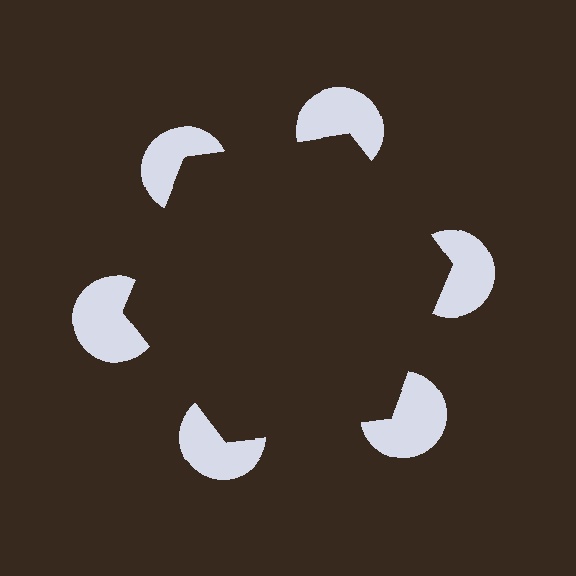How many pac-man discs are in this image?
There are 6 — one at each vertex of the illusory hexagon.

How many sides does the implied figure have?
6 sides.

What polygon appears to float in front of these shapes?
An illusory hexagon — its edges are inferred from the aligned wedge cuts in the pac-man discs, not physically drawn.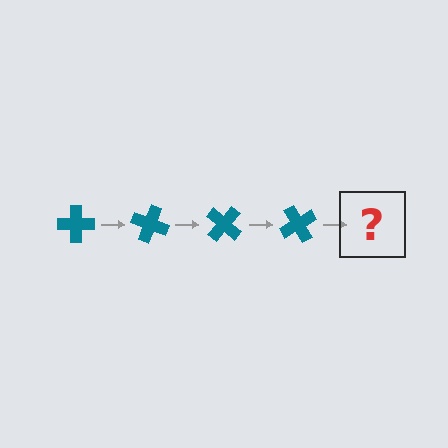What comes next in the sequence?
The next element should be a teal cross rotated 80 degrees.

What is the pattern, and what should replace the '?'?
The pattern is that the cross rotates 20 degrees each step. The '?' should be a teal cross rotated 80 degrees.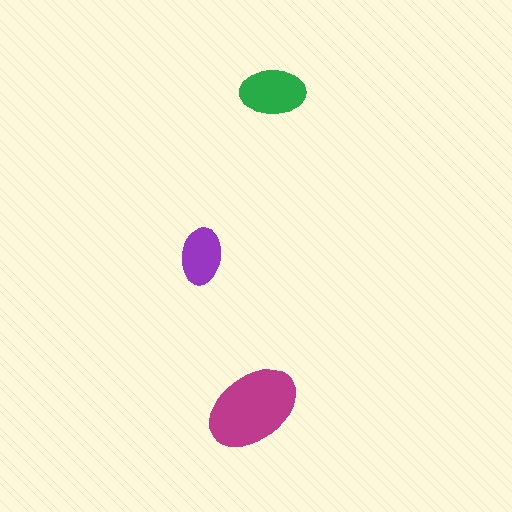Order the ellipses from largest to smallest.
the magenta one, the green one, the purple one.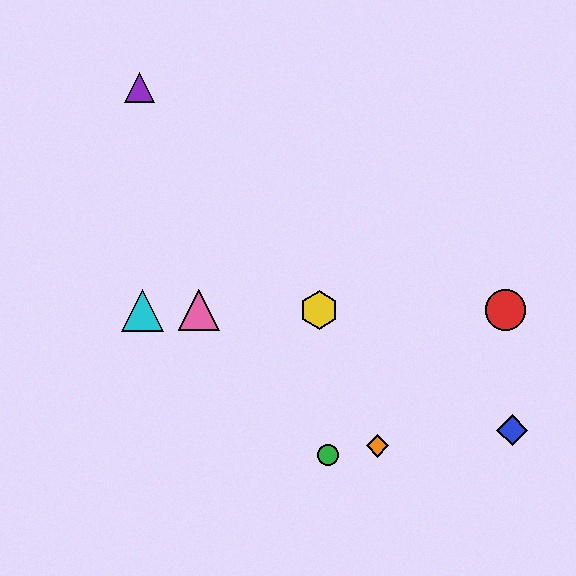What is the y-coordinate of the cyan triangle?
The cyan triangle is at y≈310.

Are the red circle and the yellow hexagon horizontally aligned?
Yes, both are at y≈310.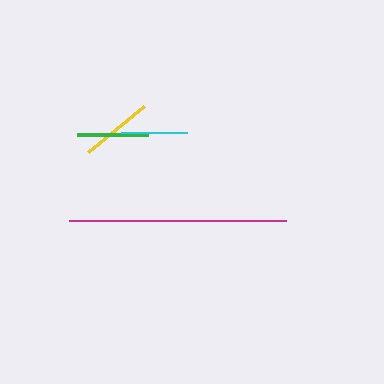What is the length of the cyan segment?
The cyan segment is approximately 66 pixels long.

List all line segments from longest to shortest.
From longest to shortest: magenta, yellow, green, cyan.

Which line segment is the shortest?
The cyan line is the shortest at approximately 66 pixels.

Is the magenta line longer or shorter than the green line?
The magenta line is longer than the green line.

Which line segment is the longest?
The magenta line is the longest at approximately 217 pixels.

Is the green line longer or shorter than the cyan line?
The green line is longer than the cyan line.